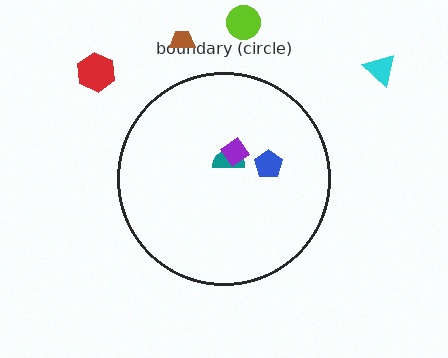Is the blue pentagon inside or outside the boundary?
Inside.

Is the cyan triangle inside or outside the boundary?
Outside.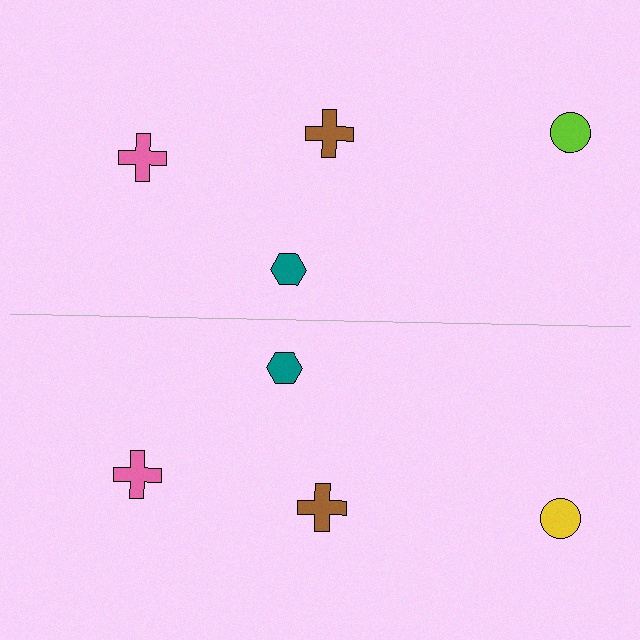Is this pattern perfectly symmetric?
No, the pattern is not perfectly symmetric. The yellow circle on the bottom side breaks the symmetry — its mirror counterpart is lime.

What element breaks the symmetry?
The yellow circle on the bottom side breaks the symmetry — its mirror counterpart is lime.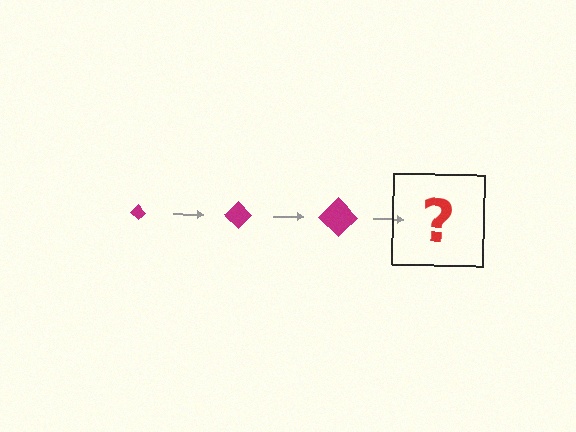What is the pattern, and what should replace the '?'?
The pattern is that the diamond gets progressively larger each step. The '?' should be a magenta diamond, larger than the previous one.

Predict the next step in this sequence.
The next step is a magenta diamond, larger than the previous one.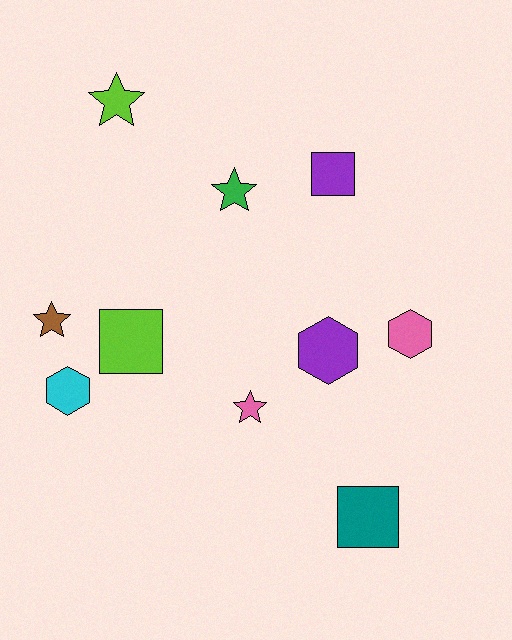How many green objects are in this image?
There is 1 green object.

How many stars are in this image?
There are 4 stars.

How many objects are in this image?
There are 10 objects.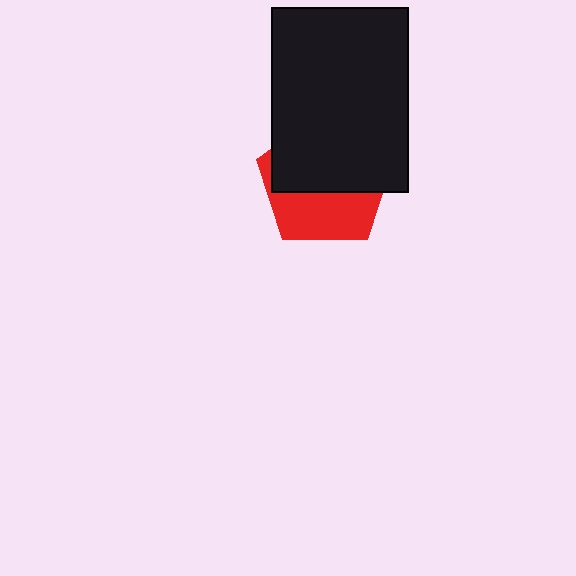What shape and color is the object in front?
The object in front is a black rectangle.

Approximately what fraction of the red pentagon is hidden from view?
Roughly 59% of the red pentagon is hidden behind the black rectangle.